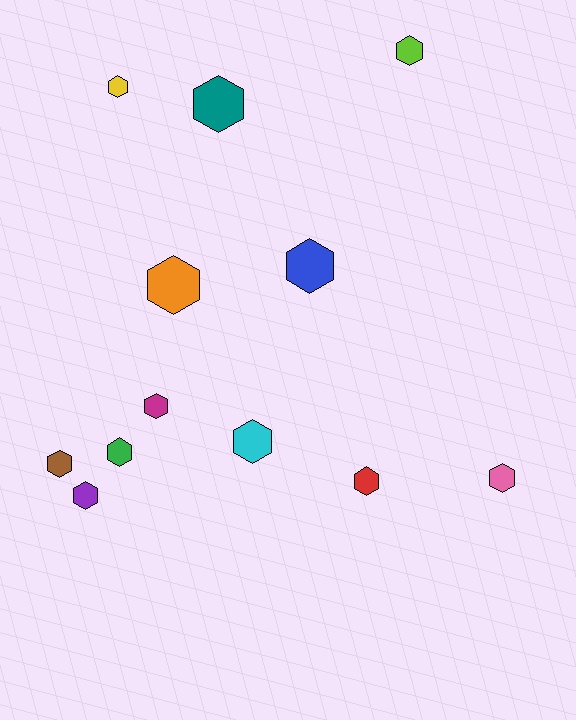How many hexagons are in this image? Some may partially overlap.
There are 12 hexagons.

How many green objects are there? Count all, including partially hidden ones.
There is 1 green object.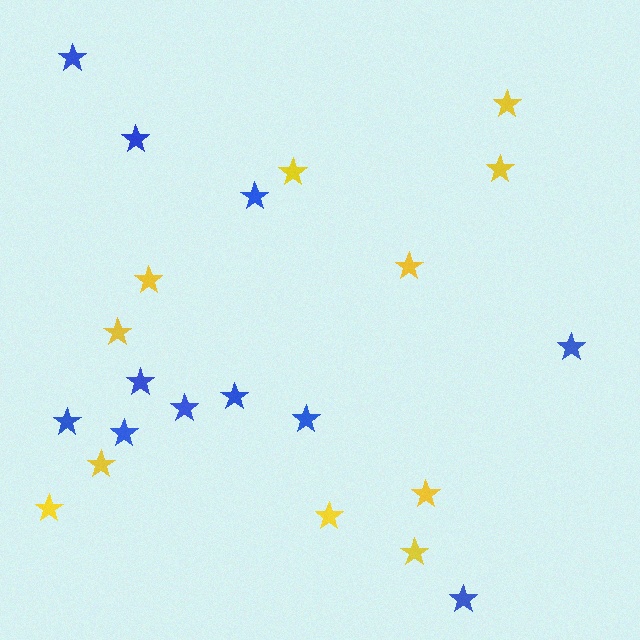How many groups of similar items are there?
There are 2 groups: one group of blue stars (11) and one group of yellow stars (11).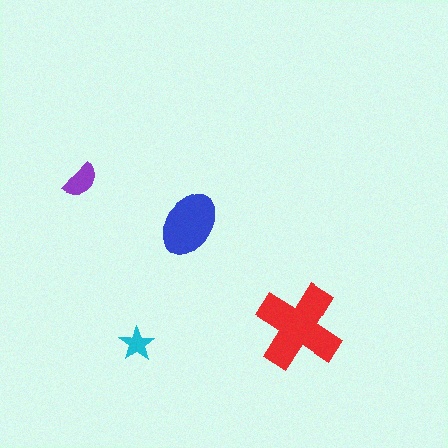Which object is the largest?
The red cross.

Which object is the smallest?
The cyan star.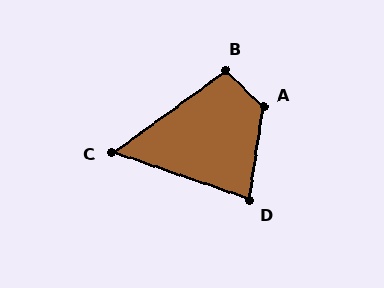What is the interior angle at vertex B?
Approximately 101 degrees (obtuse).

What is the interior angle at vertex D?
Approximately 79 degrees (acute).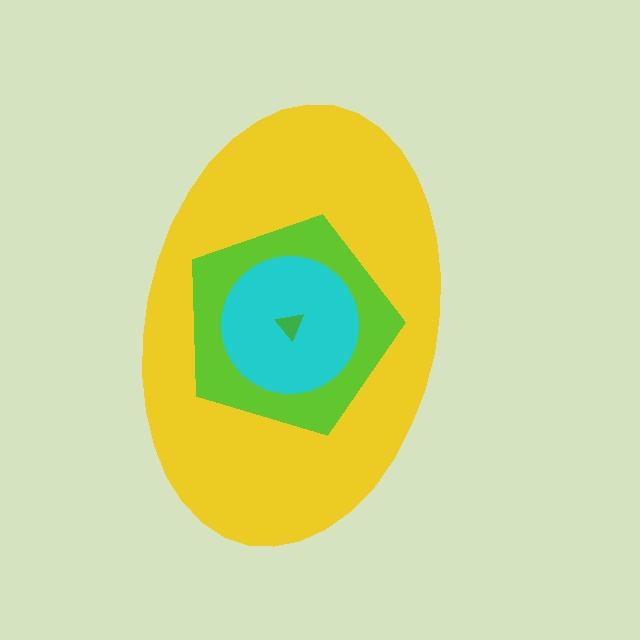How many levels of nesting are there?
4.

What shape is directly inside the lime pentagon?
The cyan circle.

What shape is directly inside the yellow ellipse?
The lime pentagon.